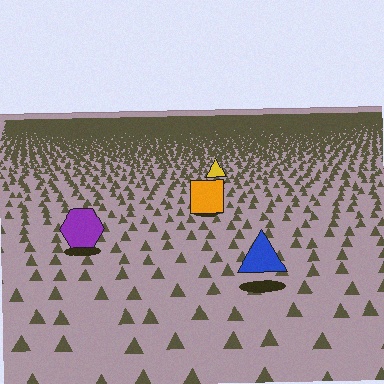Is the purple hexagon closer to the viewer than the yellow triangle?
Yes. The purple hexagon is closer — you can tell from the texture gradient: the ground texture is coarser near it.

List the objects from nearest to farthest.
From nearest to farthest: the blue triangle, the purple hexagon, the orange square, the yellow triangle.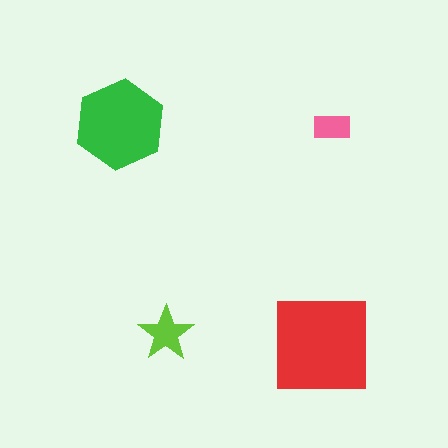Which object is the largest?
The red square.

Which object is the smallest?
The pink rectangle.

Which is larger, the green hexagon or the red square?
The red square.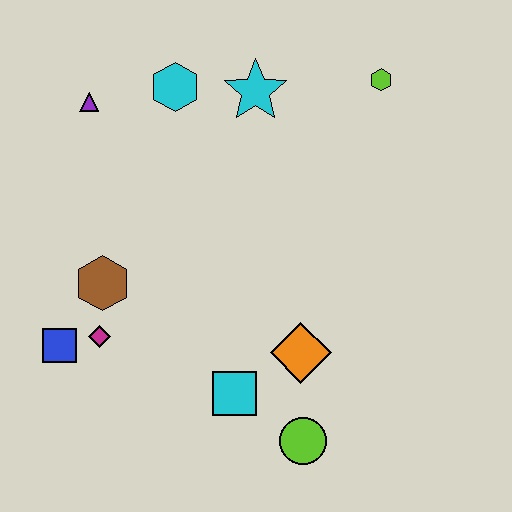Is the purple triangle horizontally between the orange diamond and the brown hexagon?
No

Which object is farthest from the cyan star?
The lime circle is farthest from the cyan star.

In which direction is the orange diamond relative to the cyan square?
The orange diamond is to the right of the cyan square.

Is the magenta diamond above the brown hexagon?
No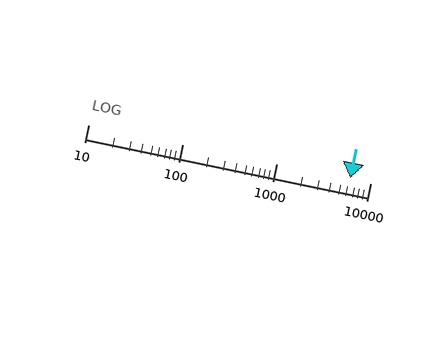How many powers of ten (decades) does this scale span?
The scale spans 3 decades, from 10 to 10000.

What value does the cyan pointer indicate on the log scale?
The pointer indicates approximately 6100.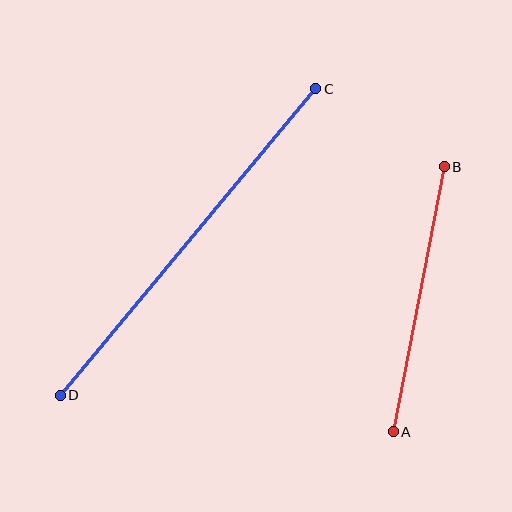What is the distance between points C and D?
The distance is approximately 399 pixels.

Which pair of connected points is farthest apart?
Points C and D are farthest apart.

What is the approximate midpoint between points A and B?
The midpoint is at approximately (419, 299) pixels.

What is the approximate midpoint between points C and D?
The midpoint is at approximately (188, 242) pixels.